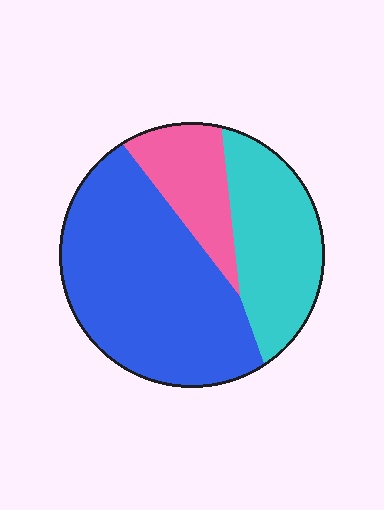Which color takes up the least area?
Pink, at roughly 15%.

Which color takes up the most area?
Blue, at roughly 55%.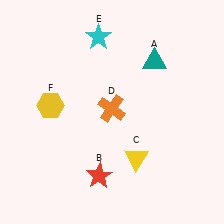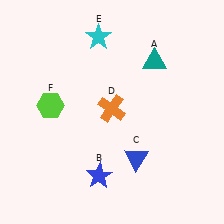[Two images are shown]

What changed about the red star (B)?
In Image 1, B is red. In Image 2, it changed to blue.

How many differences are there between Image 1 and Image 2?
There are 3 differences between the two images.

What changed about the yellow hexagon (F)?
In Image 1, F is yellow. In Image 2, it changed to lime.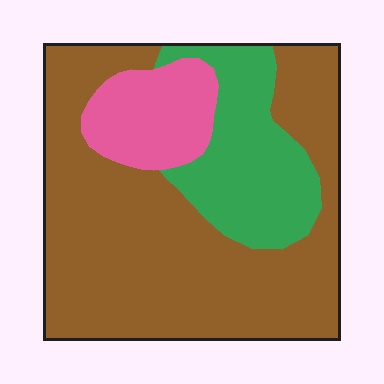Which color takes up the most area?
Brown, at roughly 65%.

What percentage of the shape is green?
Green covers about 20% of the shape.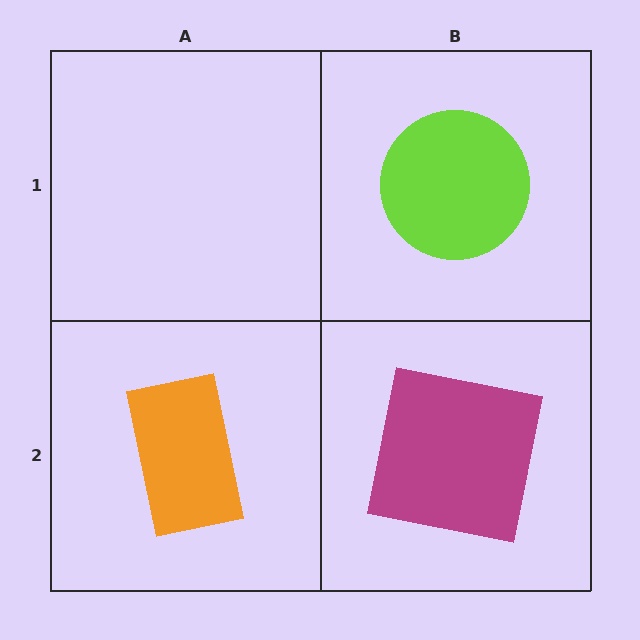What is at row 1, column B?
A lime circle.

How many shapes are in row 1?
1 shape.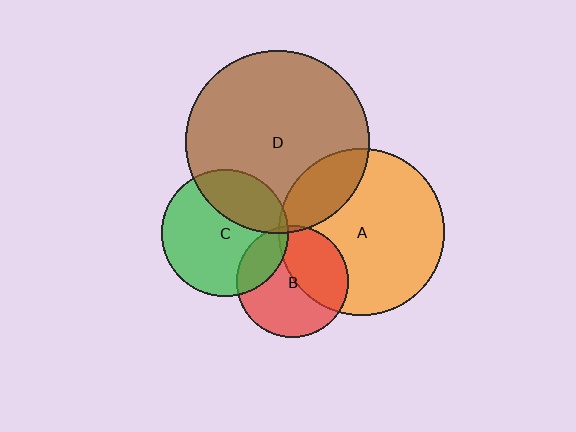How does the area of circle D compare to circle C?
Approximately 2.1 times.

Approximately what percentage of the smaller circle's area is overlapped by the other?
Approximately 40%.